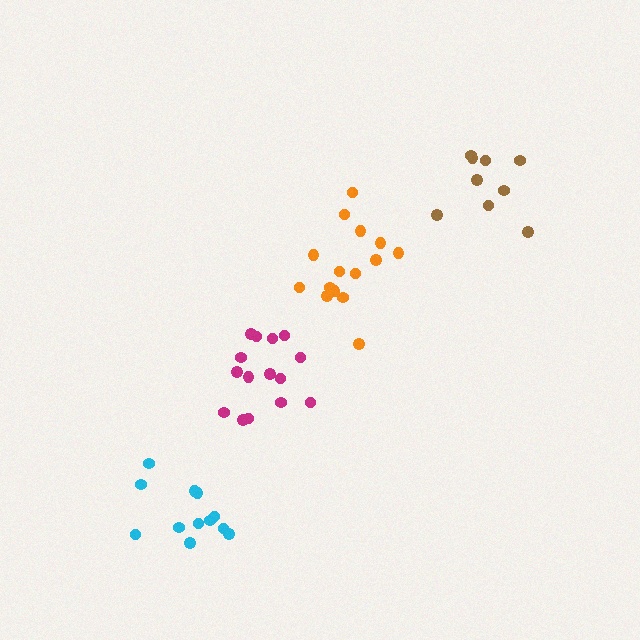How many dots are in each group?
Group 1: 9 dots, Group 2: 15 dots, Group 3: 15 dots, Group 4: 12 dots (51 total).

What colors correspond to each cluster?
The clusters are colored: brown, orange, magenta, cyan.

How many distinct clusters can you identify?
There are 4 distinct clusters.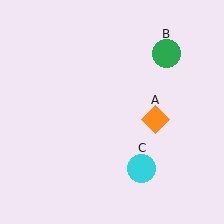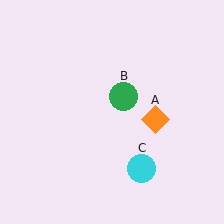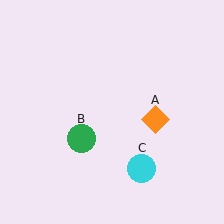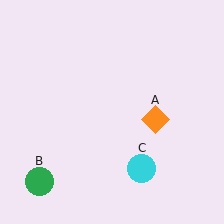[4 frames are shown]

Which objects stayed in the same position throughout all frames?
Orange diamond (object A) and cyan circle (object C) remained stationary.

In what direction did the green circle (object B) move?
The green circle (object B) moved down and to the left.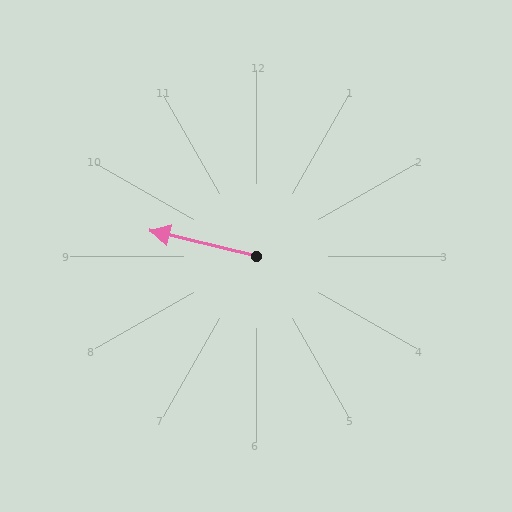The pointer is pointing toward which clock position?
Roughly 9 o'clock.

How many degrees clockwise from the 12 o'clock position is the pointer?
Approximately 283 degrees.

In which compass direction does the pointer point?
West.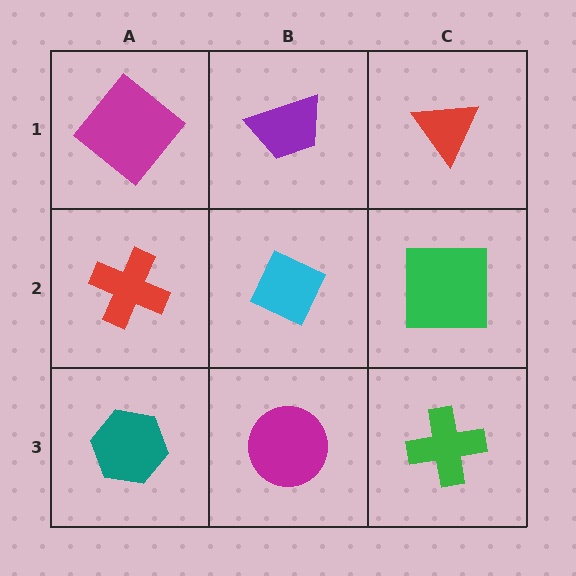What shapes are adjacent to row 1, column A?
A red cross (row 2, column A), a purple trapezoid (row 1, column B).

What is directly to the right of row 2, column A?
A cyan diamond.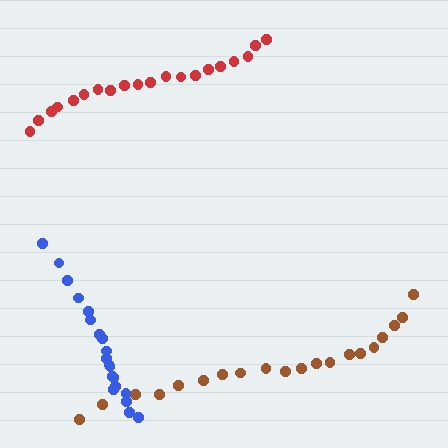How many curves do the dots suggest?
There are 3 distinct paths.